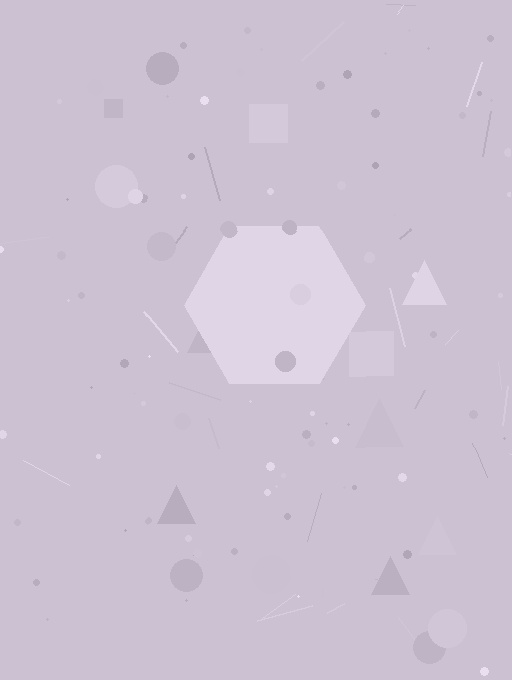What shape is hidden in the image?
A hexagon is hidden in the image.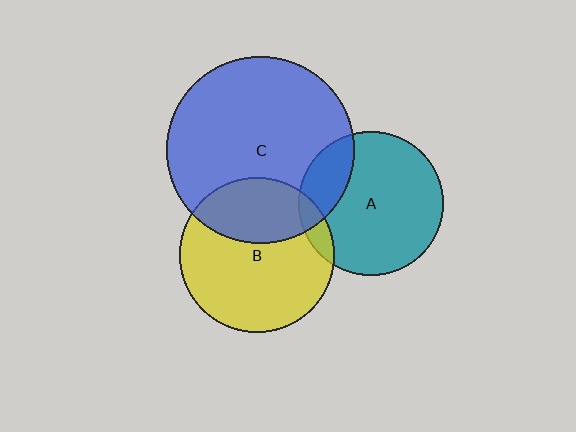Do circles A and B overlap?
Yes.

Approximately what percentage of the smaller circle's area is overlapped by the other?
Approximately 10%.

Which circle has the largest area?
Circle C (blue).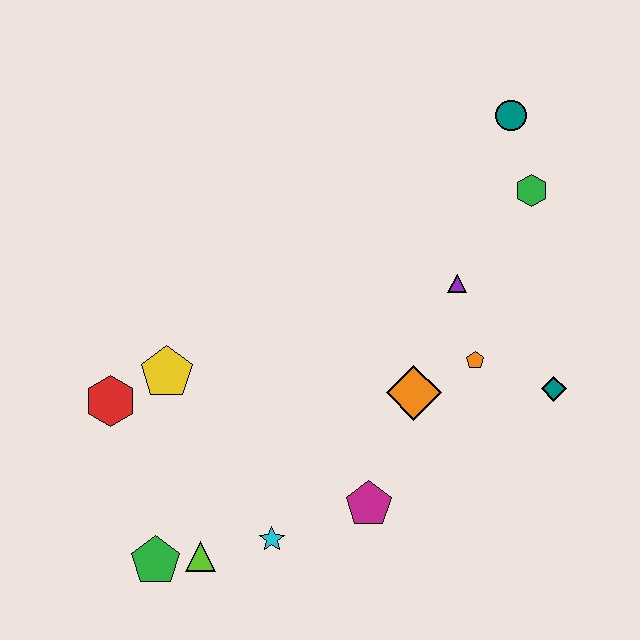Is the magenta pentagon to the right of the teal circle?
No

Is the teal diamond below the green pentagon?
No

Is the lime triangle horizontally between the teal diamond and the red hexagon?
Yes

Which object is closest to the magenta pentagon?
The cyan star is closest to the magenta pentagon.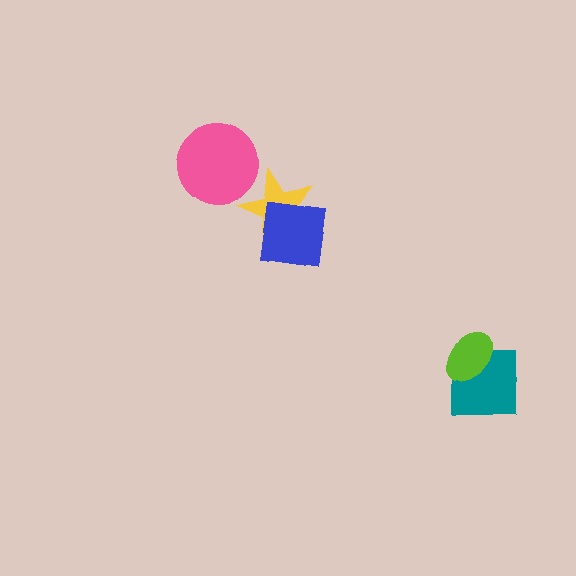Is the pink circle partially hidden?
No, no other shape covers it.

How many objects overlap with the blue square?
1 object overlaps with the blue square.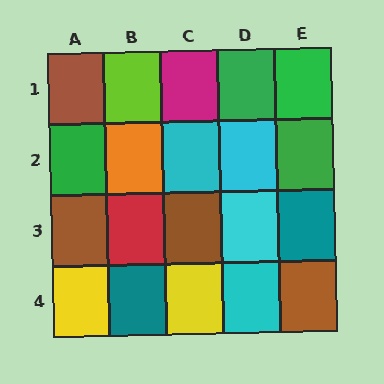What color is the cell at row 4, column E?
Brown.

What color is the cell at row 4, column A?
Yellow.